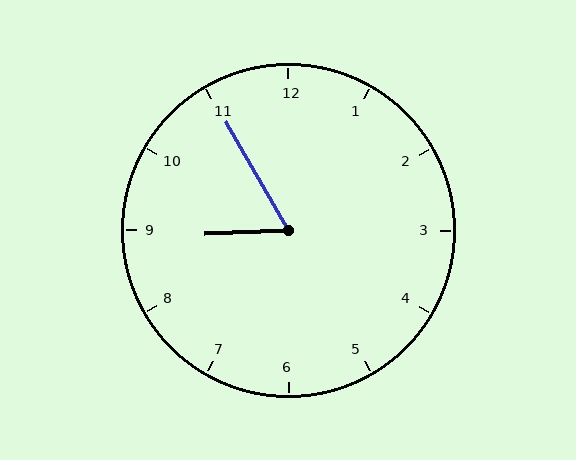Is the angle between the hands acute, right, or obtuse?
It is acute.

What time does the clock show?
8:55.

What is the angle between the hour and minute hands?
Approximately 62 degrees.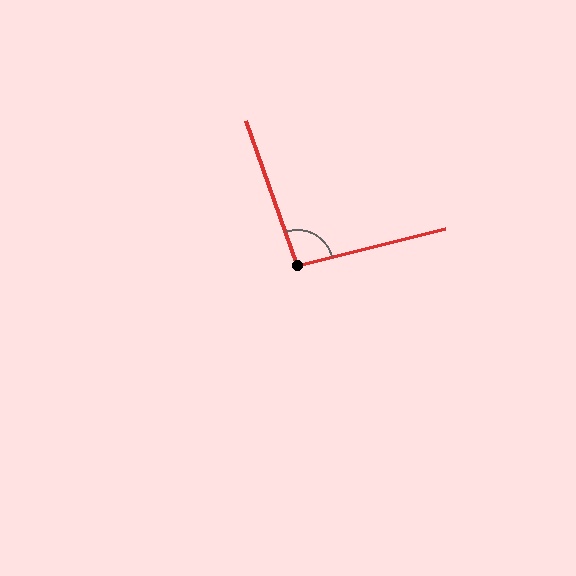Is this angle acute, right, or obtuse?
It is obtuse.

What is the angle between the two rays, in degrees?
Approximately 96 degrees.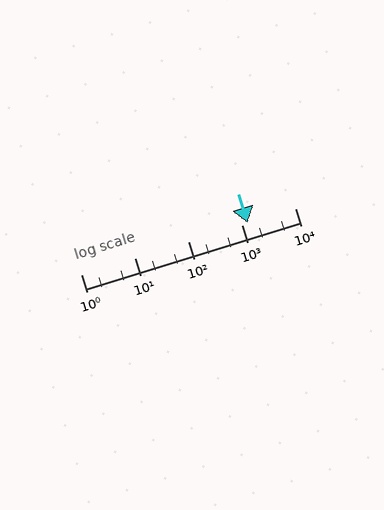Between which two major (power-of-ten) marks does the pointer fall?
The pointer is between 1000 and 10000.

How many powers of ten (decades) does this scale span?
The scale spans 4 decades, from 1 to 10000.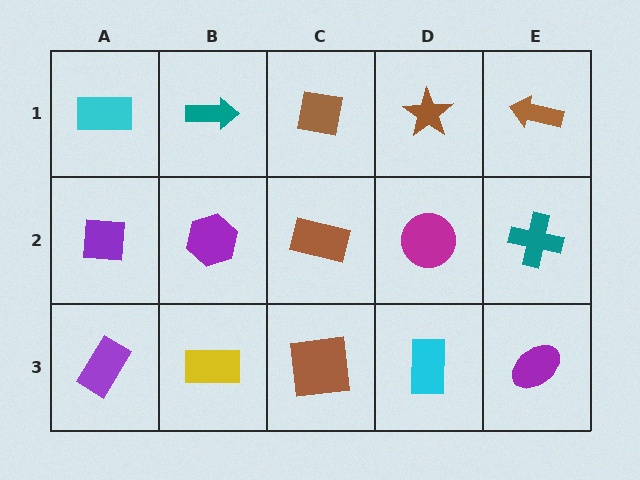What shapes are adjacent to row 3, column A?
A purple square (row 2, column A), a yellow rectangle (row 3, column B).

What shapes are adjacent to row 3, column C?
A brown rectangle (row 2, column C), a yellow rectangle (row 3, column B), a cyan rectangle (row 3, column D).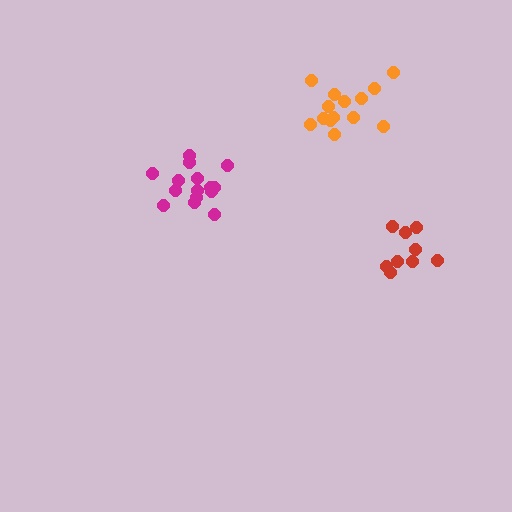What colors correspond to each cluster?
The clusters are colored: red, magenta, orange.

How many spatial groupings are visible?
There are 3 spatial groupings.